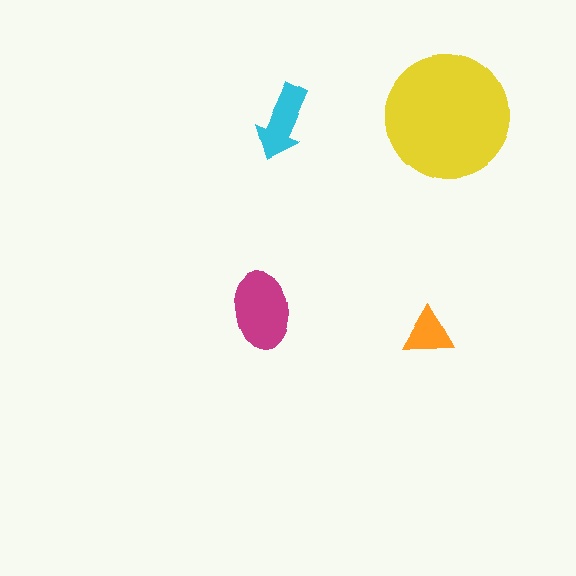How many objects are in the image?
There are 4 objects in the image.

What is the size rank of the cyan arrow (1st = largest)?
3rd.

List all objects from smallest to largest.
The orange triangle, the cyan arrow, the magenta ellipse, the yellow circle.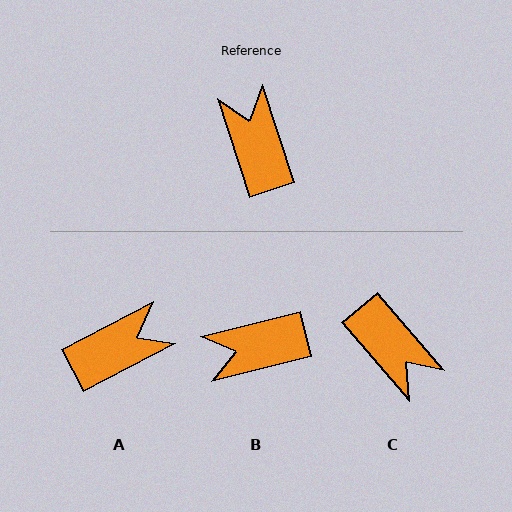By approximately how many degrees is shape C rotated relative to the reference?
Approximately 158 degrees clockwise.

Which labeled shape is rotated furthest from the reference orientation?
C, about 158 degrees away.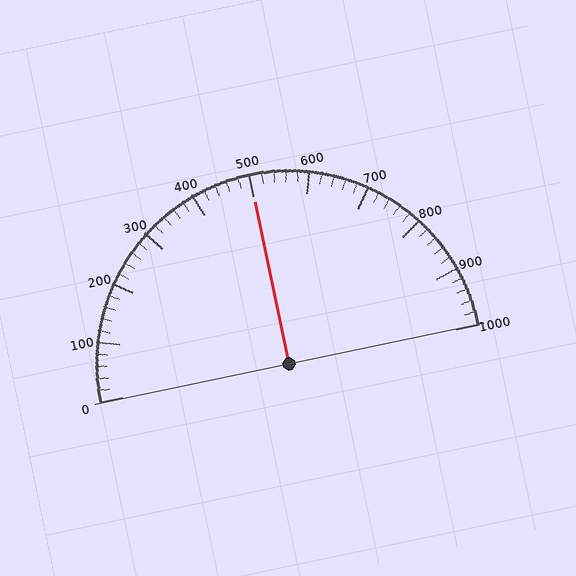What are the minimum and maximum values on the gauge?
The gauge ranges from 0 to 1000.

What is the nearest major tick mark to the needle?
The nearest major tick mark is 500.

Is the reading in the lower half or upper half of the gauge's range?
The reading is in the upper half of the range (0 to 1000).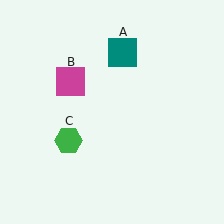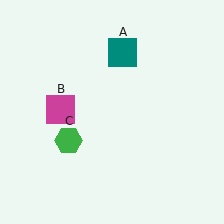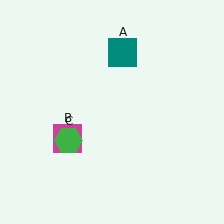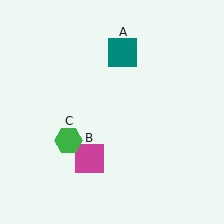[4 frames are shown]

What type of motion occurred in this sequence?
The magenta square (object B) rotated counterclockwise around the center of the scene.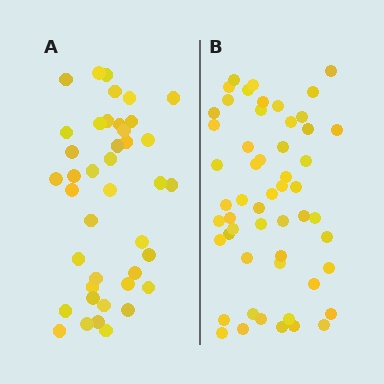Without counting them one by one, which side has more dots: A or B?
Region B (the right region) has more dots.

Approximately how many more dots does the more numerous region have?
Region B has approximately 15 more dots than region A.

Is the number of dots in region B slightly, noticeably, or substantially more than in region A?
Region B has noticeably more, but not dramatically so. The ratio is roughly 1.3 to 1.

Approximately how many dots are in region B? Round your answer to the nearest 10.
About 50 dots. (The exact count is 54, which rounds to 50.)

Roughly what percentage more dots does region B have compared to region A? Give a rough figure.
About 30% more.